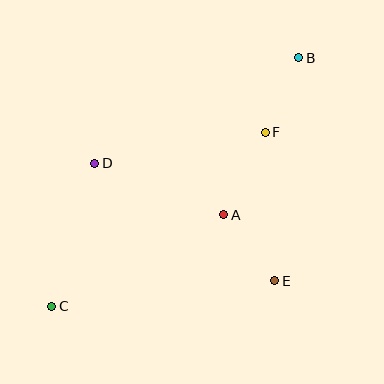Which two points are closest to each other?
Points B and F are closest to each other.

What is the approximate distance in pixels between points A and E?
The distance between A and E is approximately 84 pixels.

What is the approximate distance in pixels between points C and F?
The distance between C and F is approximately 275 pixels.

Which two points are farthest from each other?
Points B and C are farthest from each other.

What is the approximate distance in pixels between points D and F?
The distance between D and F is approximately 173 pixels.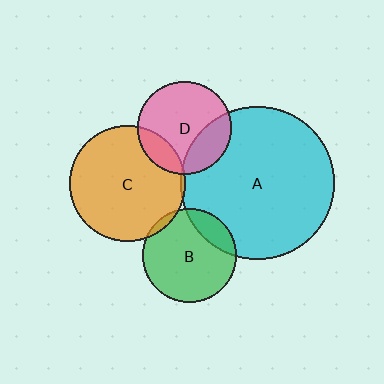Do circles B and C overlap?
Yes.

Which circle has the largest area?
Circle A (cyan).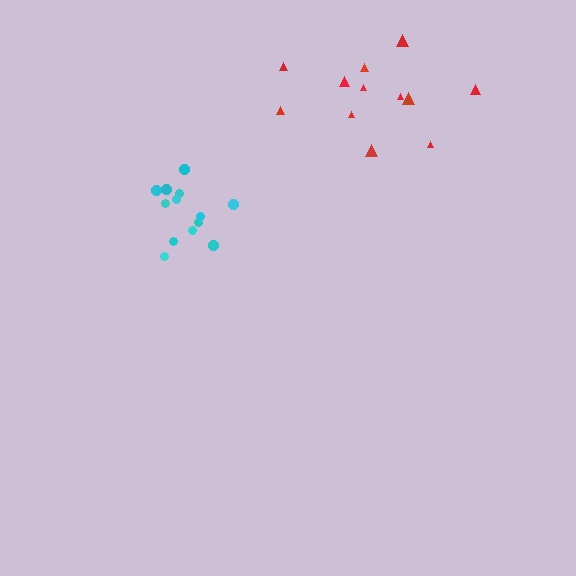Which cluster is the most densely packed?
Cyan.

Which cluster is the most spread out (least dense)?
Red.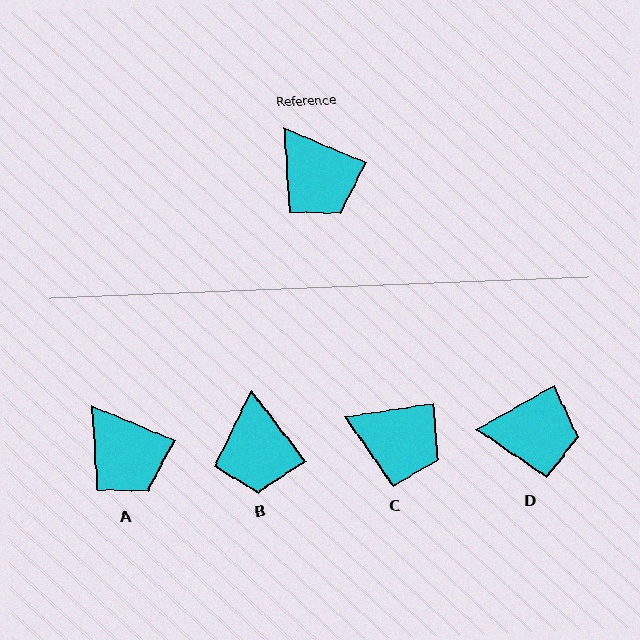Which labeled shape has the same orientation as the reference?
A.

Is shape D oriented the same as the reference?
No, it is off by about 53 degrees.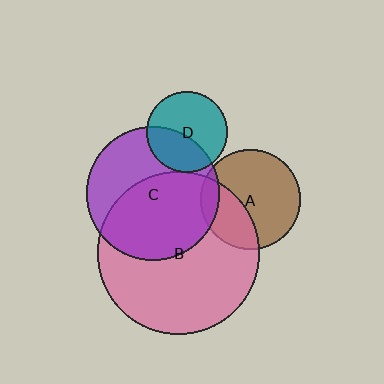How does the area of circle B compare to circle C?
Approximately 1.5 times.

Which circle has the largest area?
Circle B (pink).